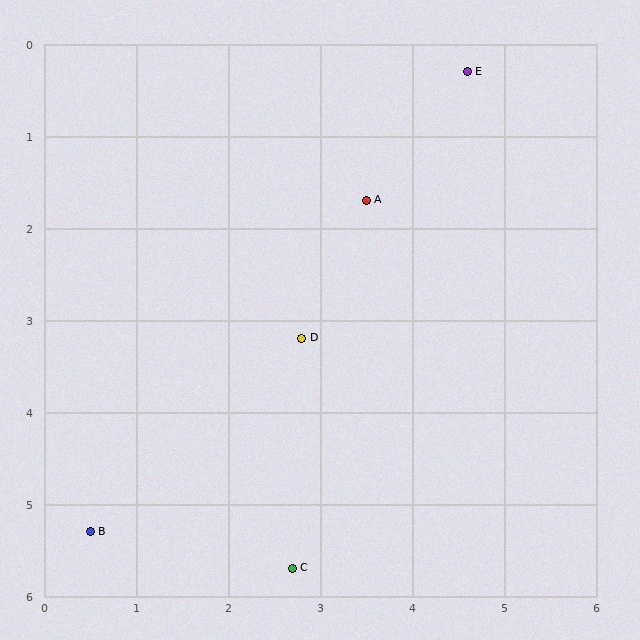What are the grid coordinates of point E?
Point E is at approximately (4.6, 0.3).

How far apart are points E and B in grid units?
Points E and B are about 6.5 grid units apart.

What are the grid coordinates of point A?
Point A is at approximately (3.5, 1.7).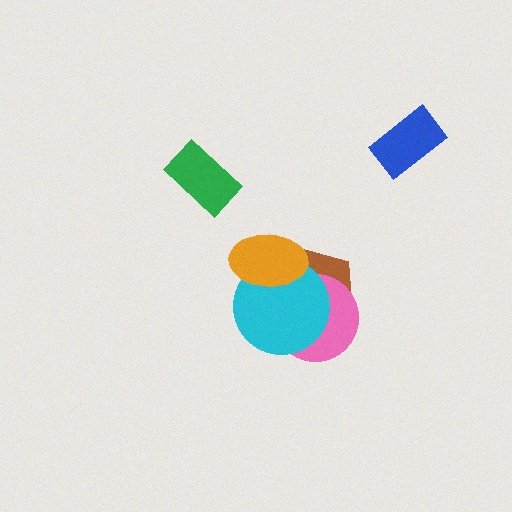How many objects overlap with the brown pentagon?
3 objects overlap with the brown pentagon.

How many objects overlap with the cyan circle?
3 objects overlap with the cyan circle.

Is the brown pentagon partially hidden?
Yes, it is partially covered by another shape.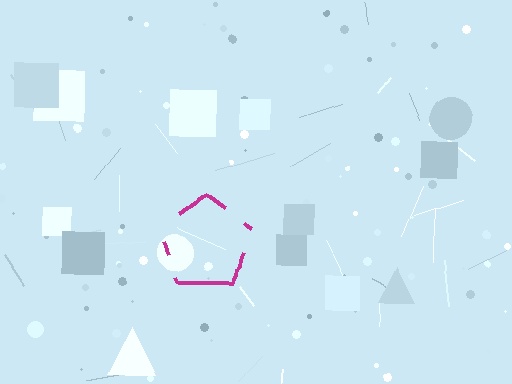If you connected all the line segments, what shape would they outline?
They would outline a pentagon.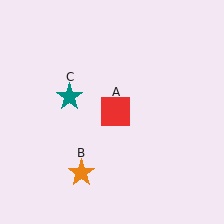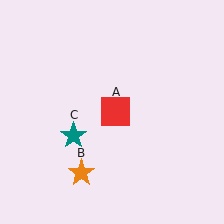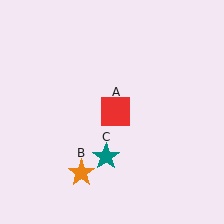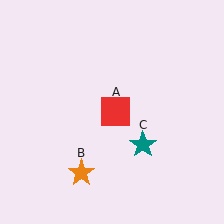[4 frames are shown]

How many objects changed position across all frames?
1 object changed position: teal star (object C).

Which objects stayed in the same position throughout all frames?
Red square (object A) and orange star (object B) remained stationary.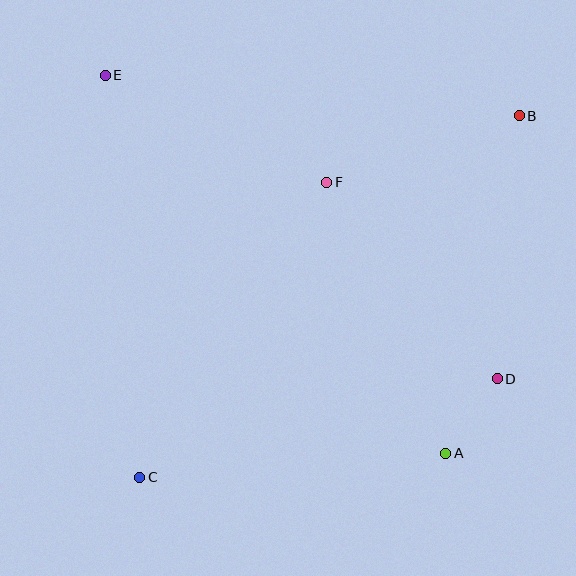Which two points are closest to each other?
Points A and D are closest to each other.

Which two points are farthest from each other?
Points B and C are farthest from each other.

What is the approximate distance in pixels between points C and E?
The distance between C and E is approximately 404 pixels.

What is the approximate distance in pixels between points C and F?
The distance between C and F is approximately 349 pixels.